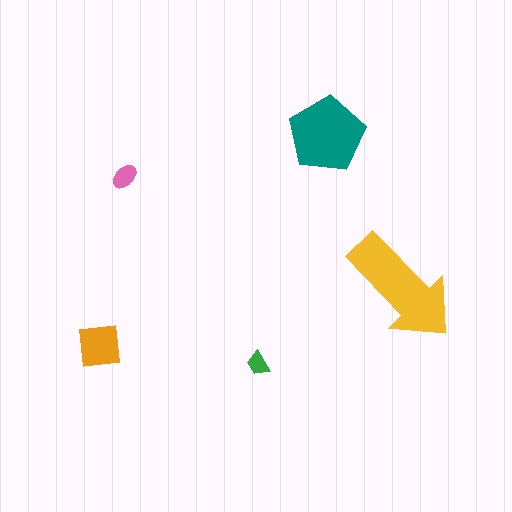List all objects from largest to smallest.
The yellow arrow, the teal pentagon, the orange square, the pink ellipse, the green trapezoid.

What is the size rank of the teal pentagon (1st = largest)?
2nd.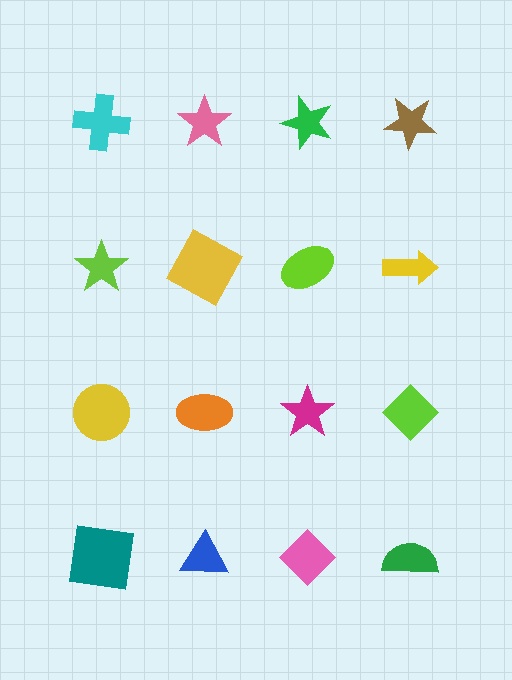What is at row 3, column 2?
An orange ellipse.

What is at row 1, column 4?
A brown star.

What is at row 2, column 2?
A yellow square.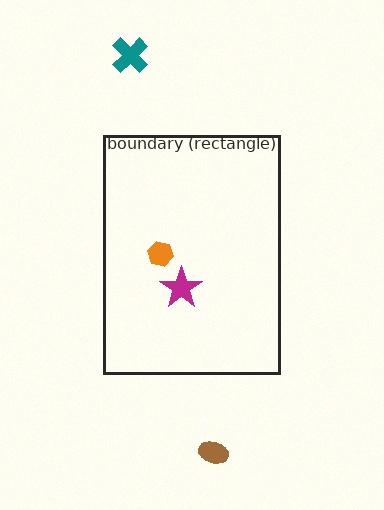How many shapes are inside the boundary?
2 inside, 2 outside.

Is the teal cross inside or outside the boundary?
Outside.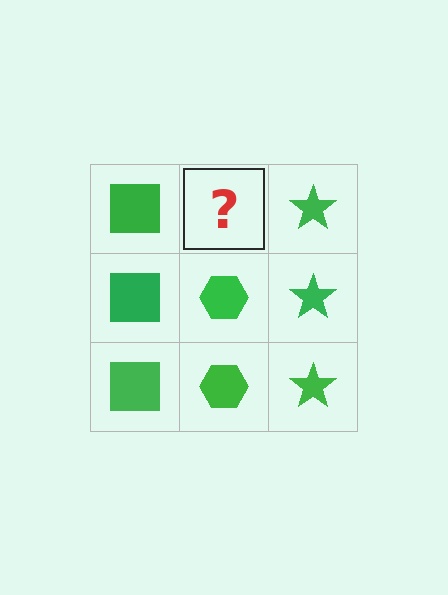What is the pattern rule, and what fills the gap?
The rule is that each column has a consistent shape. The gap should be filled with a green hexagon.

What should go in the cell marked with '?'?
The missing cell should contain a green hexagon.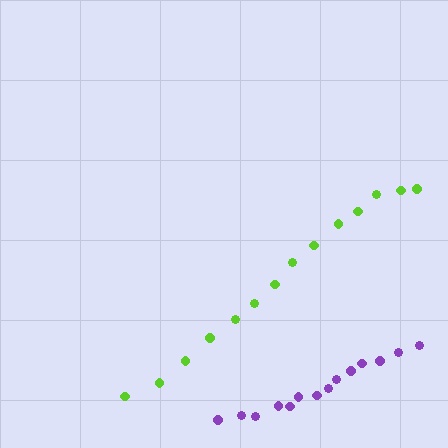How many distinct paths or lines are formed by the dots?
There are 2 distinct paths.